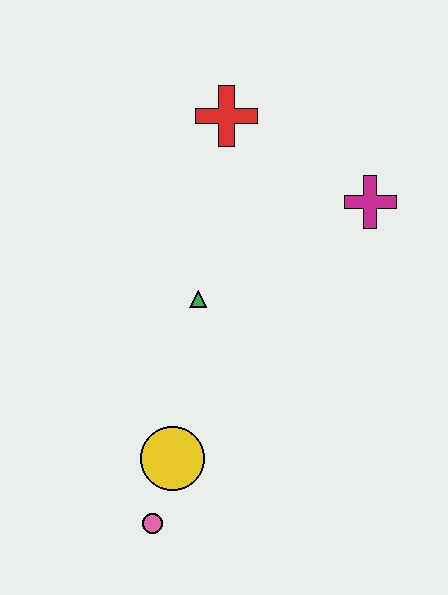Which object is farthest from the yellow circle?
The red cross is farthest from the yellow circle.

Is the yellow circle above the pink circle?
Yes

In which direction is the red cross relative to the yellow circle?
The red cross is above the yellow circle.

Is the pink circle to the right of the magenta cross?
No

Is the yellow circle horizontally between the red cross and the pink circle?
Yes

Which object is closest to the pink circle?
The yellow circle is closest to the pink circle.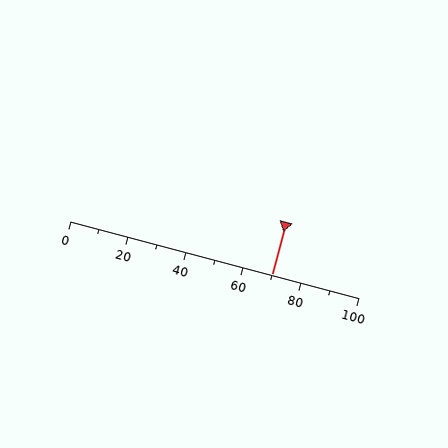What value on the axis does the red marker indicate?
The marker indicates approximately 70.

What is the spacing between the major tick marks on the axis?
The major ticks are spaced 20 apart.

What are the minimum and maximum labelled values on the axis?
The axis runs from 0 to 100.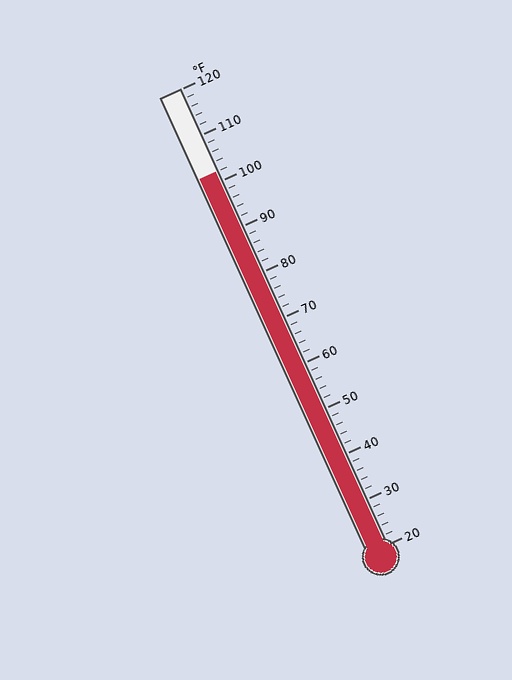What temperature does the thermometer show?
The thermometer shows approximately 102°F.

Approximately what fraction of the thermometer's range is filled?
The thermometer is filled to approximately 80% of its range.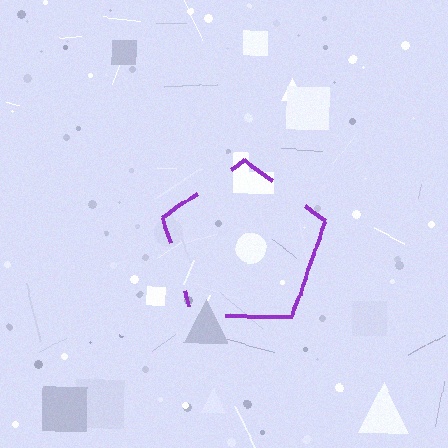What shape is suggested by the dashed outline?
The dashed outline suggests a pentagon.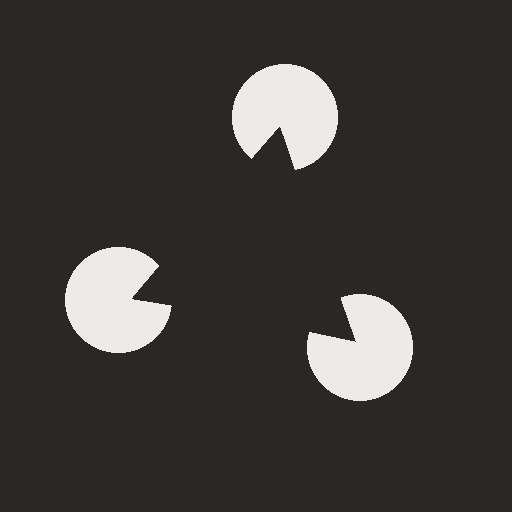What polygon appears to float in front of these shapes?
An illusory triangle — its edges are inferred from the aligned wedge cuts in the pac-man discs, not physically drawn.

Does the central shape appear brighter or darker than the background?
It typically appears slightly darker than the background, even though no actual brightness change is drawn.